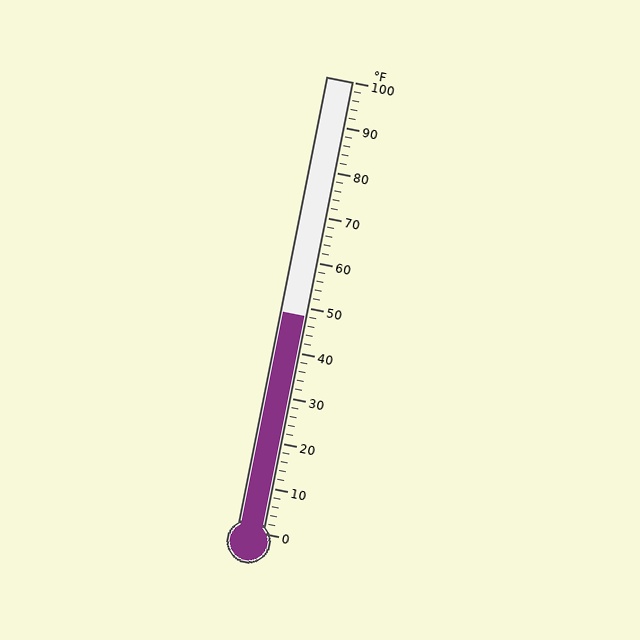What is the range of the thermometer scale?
The thermometer scale ranges from 0°F to 100°F.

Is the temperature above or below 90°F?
The temperature is below 90°F.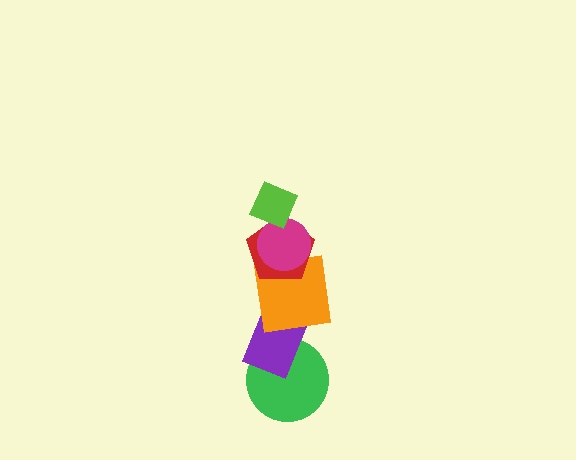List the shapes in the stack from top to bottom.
From top to bottom: the lime diamond, the magenta circle, the red pentagon, the orange square, the purple rectangle, the green circle.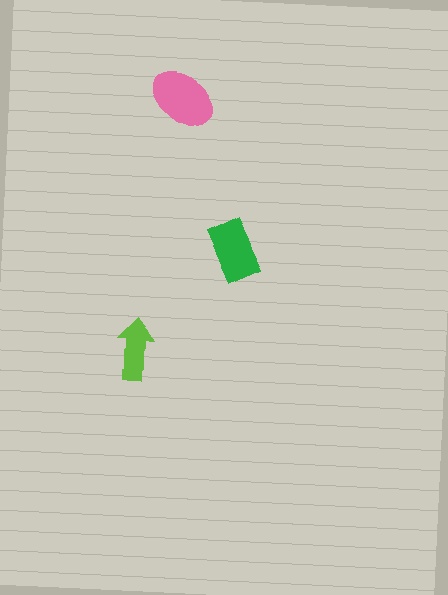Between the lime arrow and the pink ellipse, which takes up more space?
The pink ellipse.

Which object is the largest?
The pink ellipse.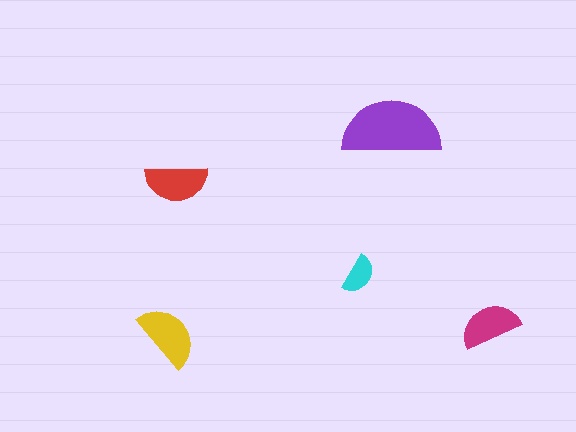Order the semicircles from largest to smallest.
the purple one, the yellow one, the red one, the magenta one, the cyan one.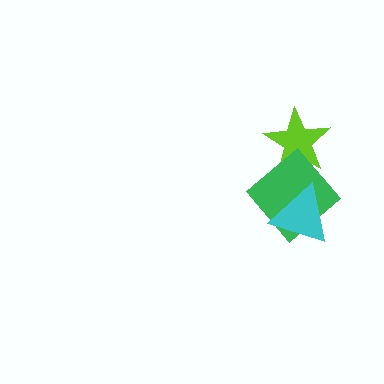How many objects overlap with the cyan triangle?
1 object overlaps with the cyan triangle.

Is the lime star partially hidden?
Yes, it is partially covered by another shape.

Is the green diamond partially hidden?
Yes, it is partially covered by another shape.